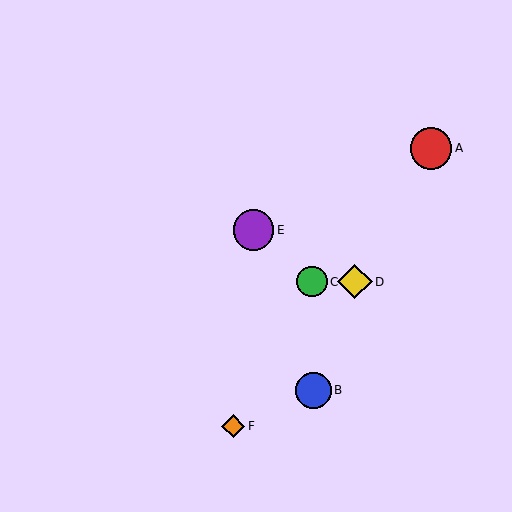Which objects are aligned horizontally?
Objects C, D are aligned horizontally.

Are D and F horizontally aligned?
No, D is at y≈282 and F is at y≈426.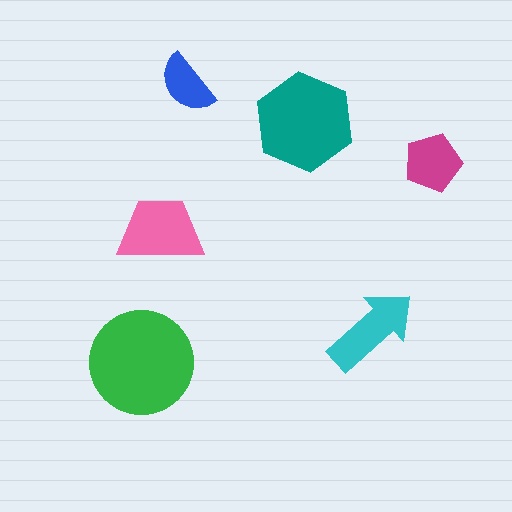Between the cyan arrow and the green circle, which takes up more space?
The green circle.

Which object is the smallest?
The blue semicircle.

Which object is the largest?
The green circle.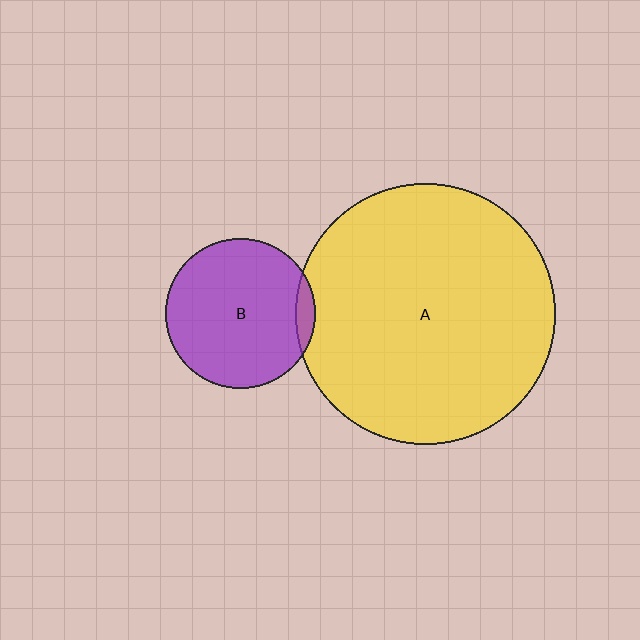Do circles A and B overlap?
Yes.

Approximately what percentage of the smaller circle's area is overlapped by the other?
Approximately 5%.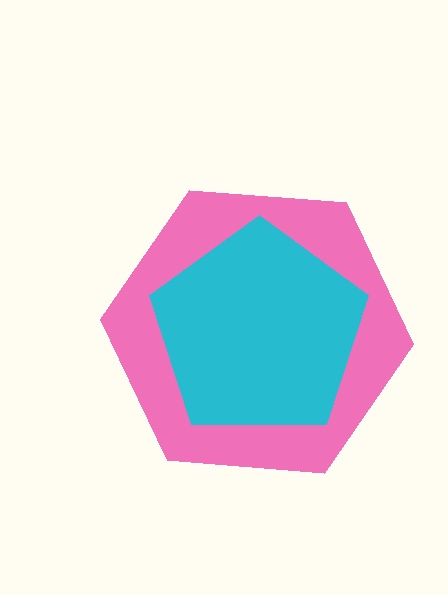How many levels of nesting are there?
2.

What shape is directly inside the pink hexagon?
The cyan pentagon.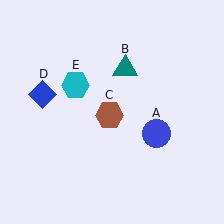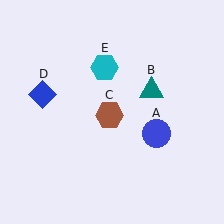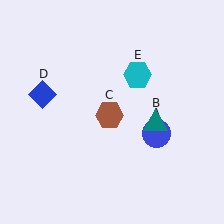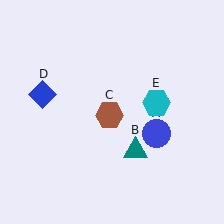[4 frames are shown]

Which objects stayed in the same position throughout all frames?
Blue circle (object A) and brown hexagon (object C) and blue diamond (object D) remained stationary.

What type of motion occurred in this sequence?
The teal triangle (object B), cyan hexagon (object E) rotated clockwise around the center of the scene.